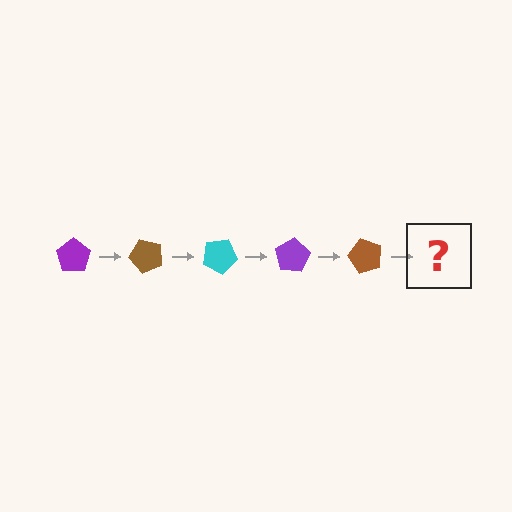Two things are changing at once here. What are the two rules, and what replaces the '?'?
The two rules are that it rotates 50 degrees each step and the color cycles through purple, brown, and cyan. The '?' should be a cyan pentagon, rotated 250 degrees from the start.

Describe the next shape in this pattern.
It should be a cyan pentagon, rotated 250 degrees from the start.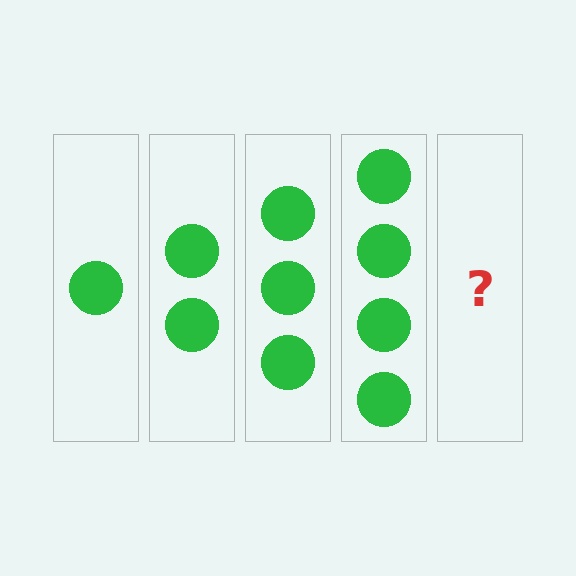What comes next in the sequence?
The next element should be 5 circles.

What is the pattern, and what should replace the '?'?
The pattern is that each step adds one more circle. The '?' should be 5 circles.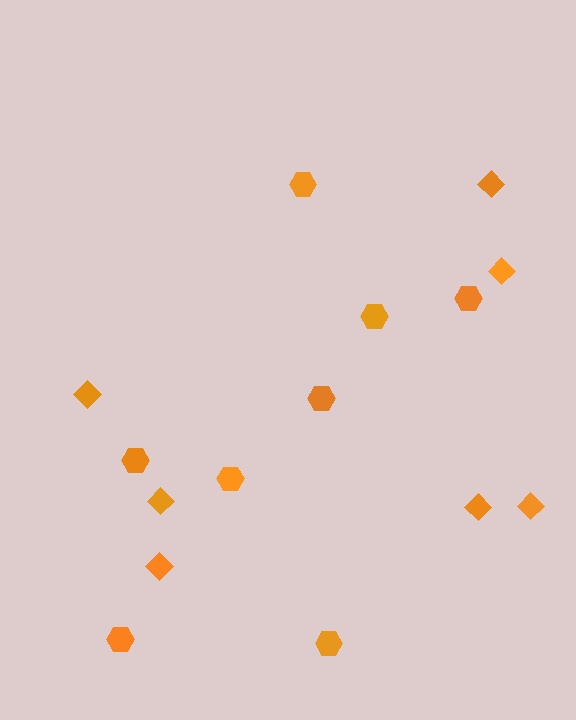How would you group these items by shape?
There are 2 groups: one group of diamonds (7) and one group of hexagons (8).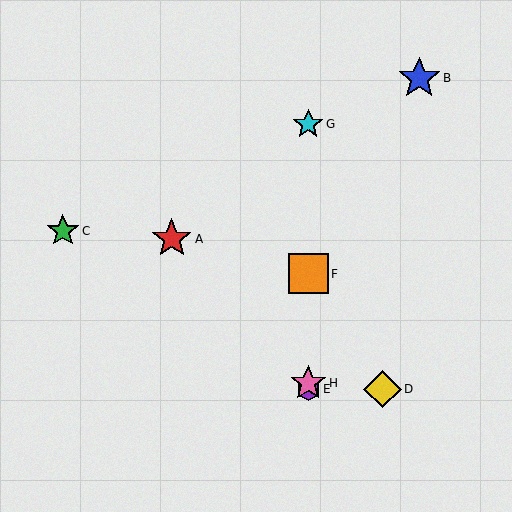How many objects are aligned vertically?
4 objects (E, F, G, H) are aligned vertically.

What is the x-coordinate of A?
Object A is at x≈172.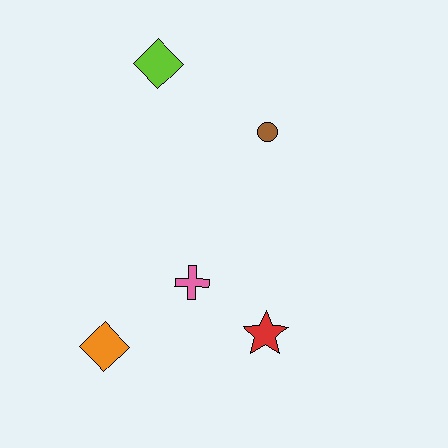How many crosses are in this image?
There is 1 cross.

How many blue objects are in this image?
There are no blue objects.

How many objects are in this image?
There are 5 objects.